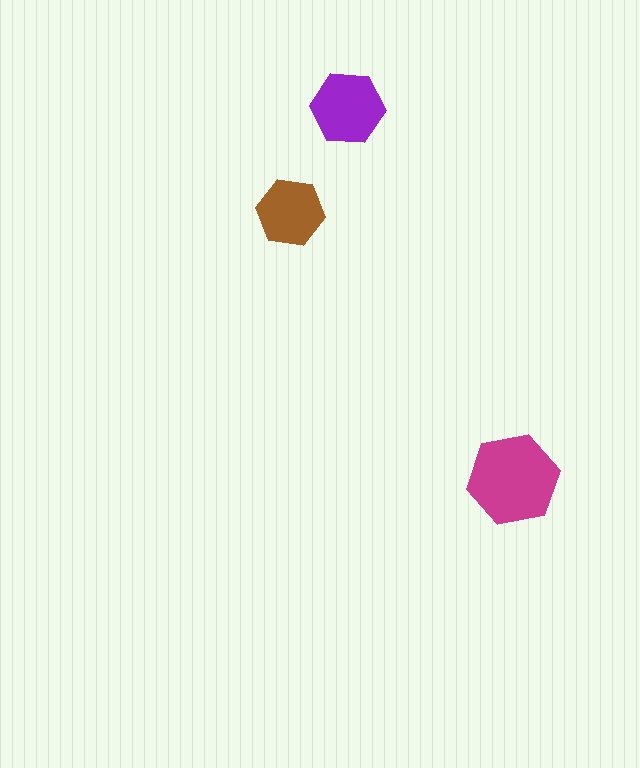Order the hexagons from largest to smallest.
the magenta one, the purple one, the brown one.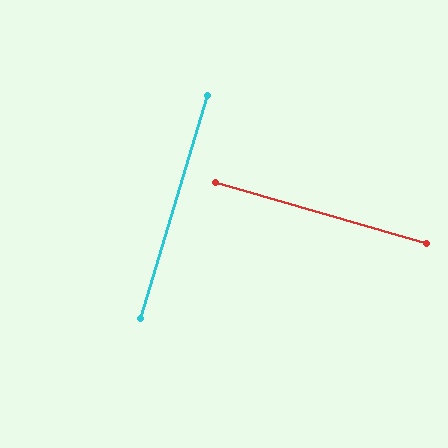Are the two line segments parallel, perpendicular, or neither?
Perpendicular — they meet at approximately 90°.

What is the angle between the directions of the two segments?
Approximately 90 degrees.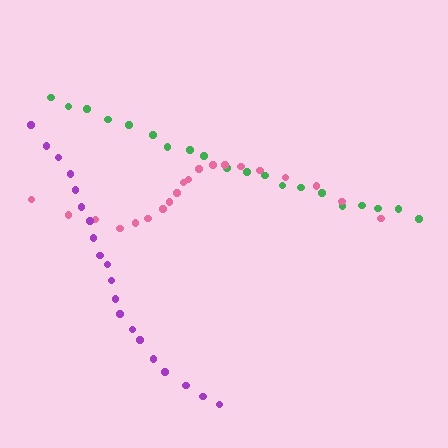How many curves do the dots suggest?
There are 3 distinct paths.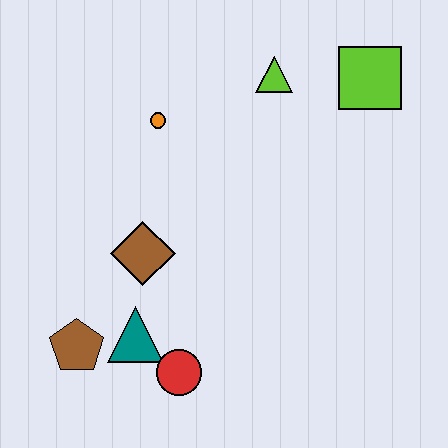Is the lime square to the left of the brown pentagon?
No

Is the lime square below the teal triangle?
No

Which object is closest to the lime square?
The lime triangle is closest to the lime square.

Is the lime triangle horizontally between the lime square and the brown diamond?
Yes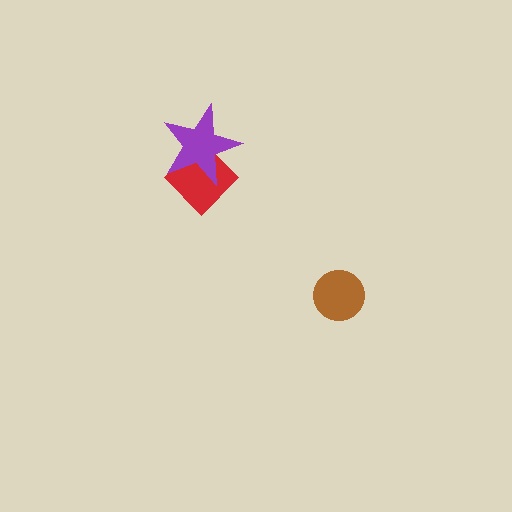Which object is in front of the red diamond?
The purple star is in front of the red diamond.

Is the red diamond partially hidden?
Yes, it is partially covered by another shape.